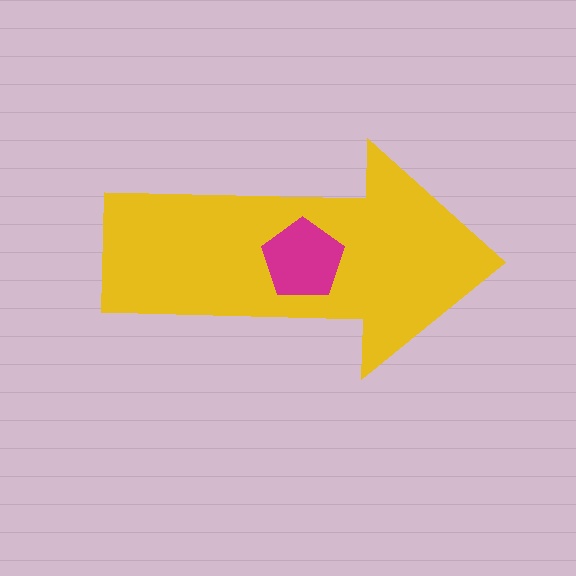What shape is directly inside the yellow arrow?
The magenta pentagon.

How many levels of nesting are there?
2.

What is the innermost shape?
The magenta pentagon.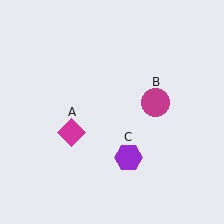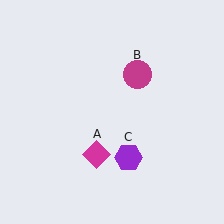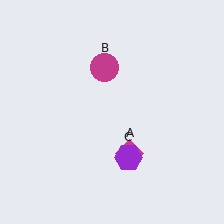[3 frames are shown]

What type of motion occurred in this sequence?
The magenta diamond (object A), magenta circle (object B) rotated counterclockwise around the center of the scene.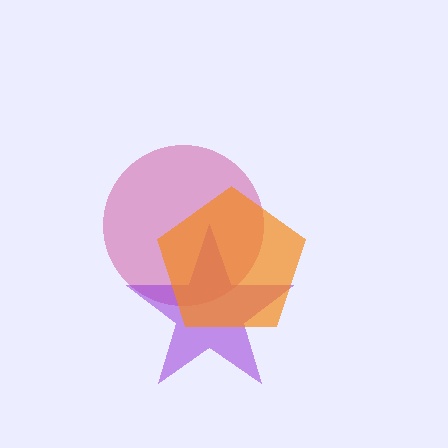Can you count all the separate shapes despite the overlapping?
Yes, there are 3 separate shapes.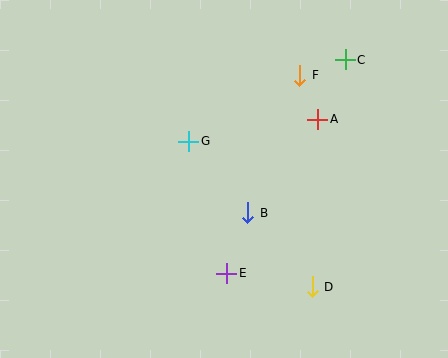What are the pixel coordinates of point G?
Point G is at (189, 141).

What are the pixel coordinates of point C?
Point C is at (345, 60).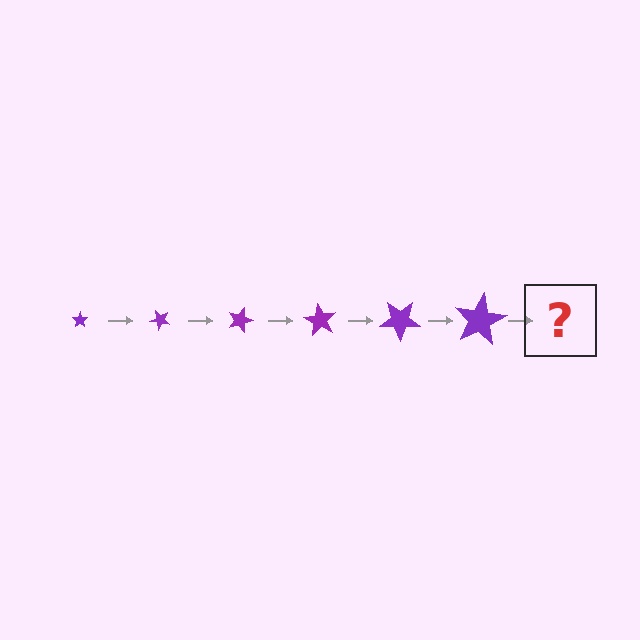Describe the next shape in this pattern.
It should be a star, larger than the previous one and rotated 270 degrees from the start.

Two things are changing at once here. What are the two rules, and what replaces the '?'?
The two rules are that the star grows larger each step and it rotates 45 degrees each step. The '?' should be a star, larger than the previous one and rotated 270 degrees from the start.